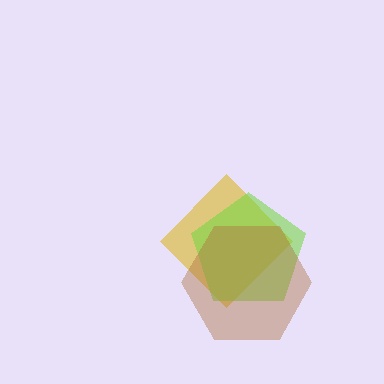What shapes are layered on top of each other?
The layered shapes are: a yellow diamond, a lime pentagon, a brown hexagon.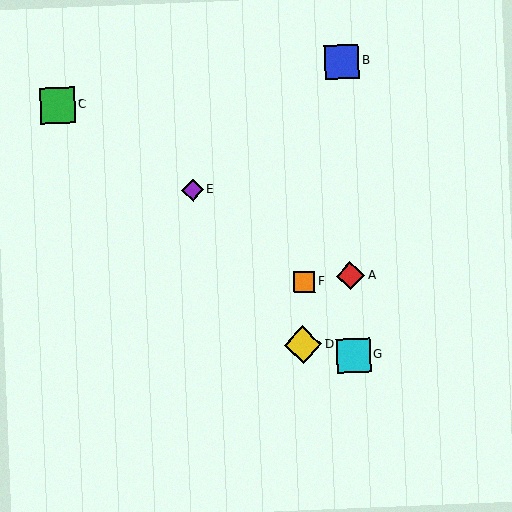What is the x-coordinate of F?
Object F is at x≈304.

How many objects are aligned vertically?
3 objects (A, B, G) are aligned vertically.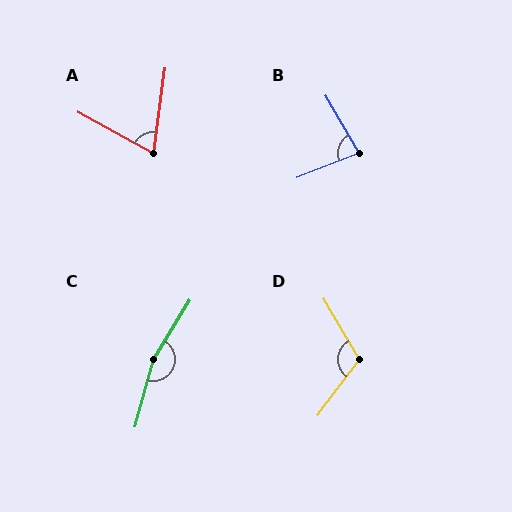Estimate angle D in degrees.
Approximately 113 degrees.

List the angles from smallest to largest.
A (68°), B (81°), D (113°), C (164°).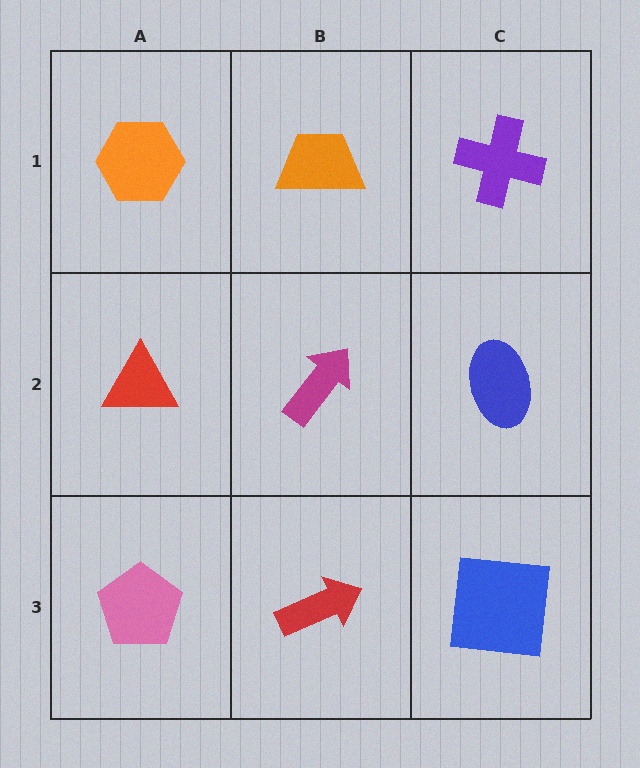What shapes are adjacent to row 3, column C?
A blue ellipse (row 2, column C), a red arrow (row 3, column B).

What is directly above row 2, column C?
A purple cross.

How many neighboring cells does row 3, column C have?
2.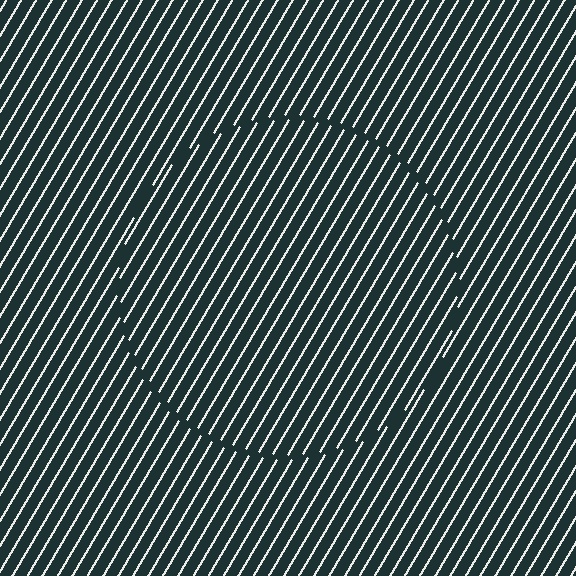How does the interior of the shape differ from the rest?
The interior of the shape contains the same grating, shifted by half a period — the contour is defined by the phase discontinuity where line-ends from the inner and outer gratings abut.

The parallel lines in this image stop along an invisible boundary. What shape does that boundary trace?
An illusory circle. The interior of the shape contains the same grating, shifted by half a period — the contour is defined by the phase discontinuity where line-ends from the inner and outer gratings abut.